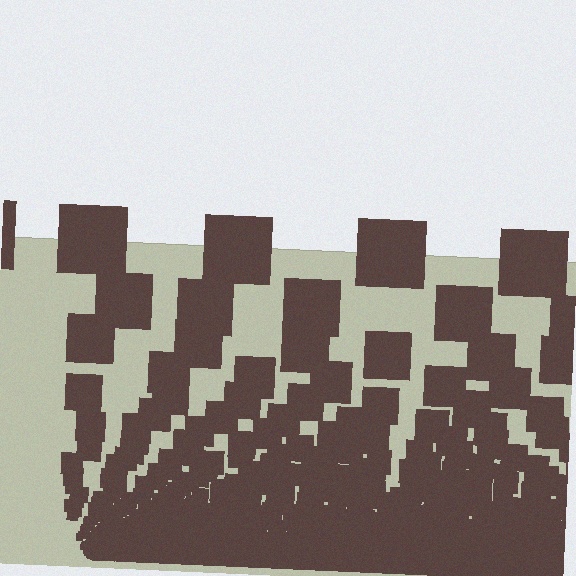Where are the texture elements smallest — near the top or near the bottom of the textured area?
Near the bottom.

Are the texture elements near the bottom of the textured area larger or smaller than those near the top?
Smaller. The gradient is inverted — elements near the bottom are smaller and denser.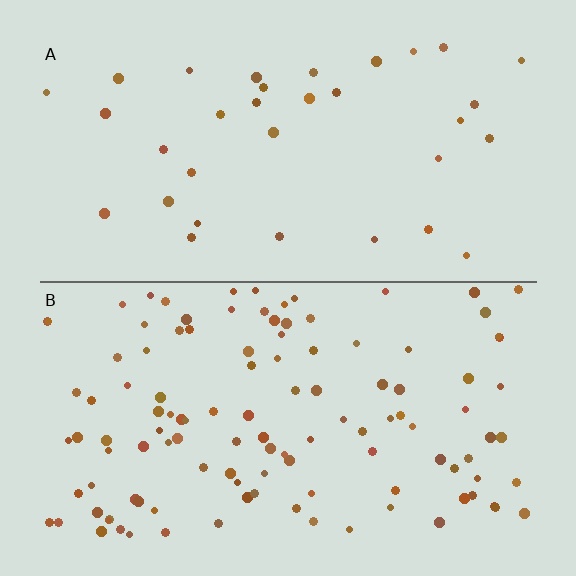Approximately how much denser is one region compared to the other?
Approximately 3.5× — region B over region A.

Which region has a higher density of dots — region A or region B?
B (the bottom).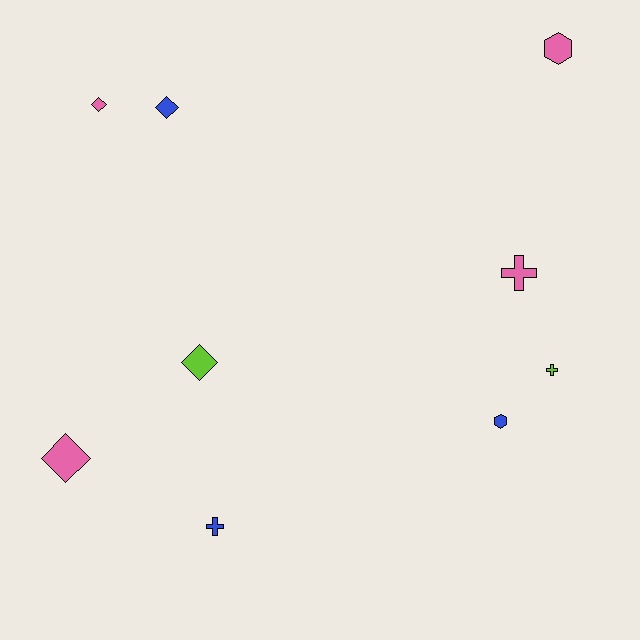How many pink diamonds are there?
There are 2 pink diamonds.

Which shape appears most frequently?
Diamond, with 4 objects.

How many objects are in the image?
There are 9 objects.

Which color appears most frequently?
Pink, with 4 objects.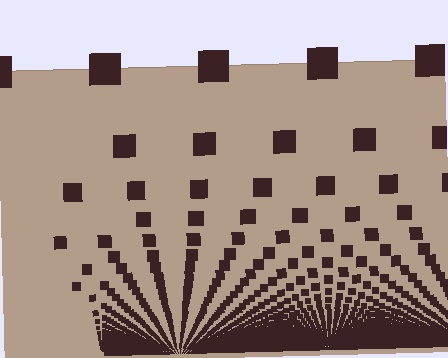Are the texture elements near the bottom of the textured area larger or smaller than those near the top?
Smaller. The gradient is inverted — elements near the bottom are smaller and denser.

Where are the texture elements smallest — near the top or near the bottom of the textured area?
Near the bottom.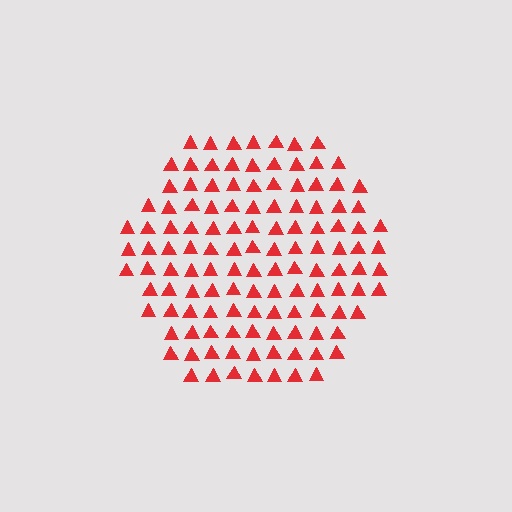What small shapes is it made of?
It is made of small triangles.